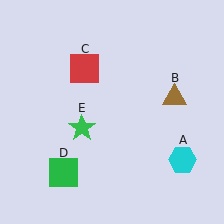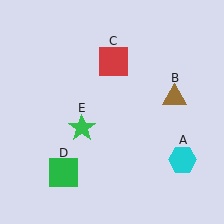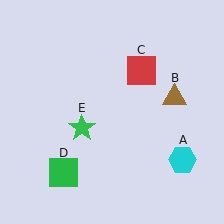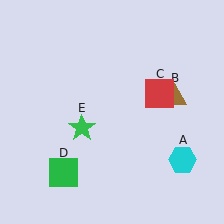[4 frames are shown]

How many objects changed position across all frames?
1 object changed position: red square (object C).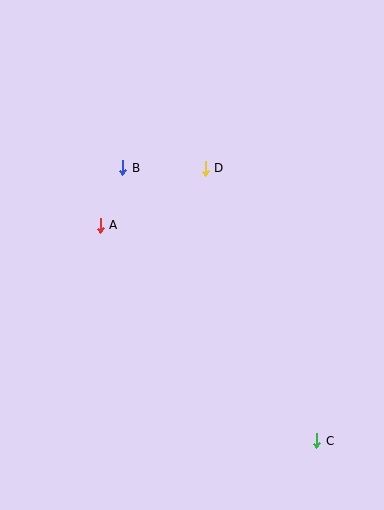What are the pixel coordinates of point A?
Point A is at (100, 225).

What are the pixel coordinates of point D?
Point D is at (205, 168).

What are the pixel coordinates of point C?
Point C is at (317, 441).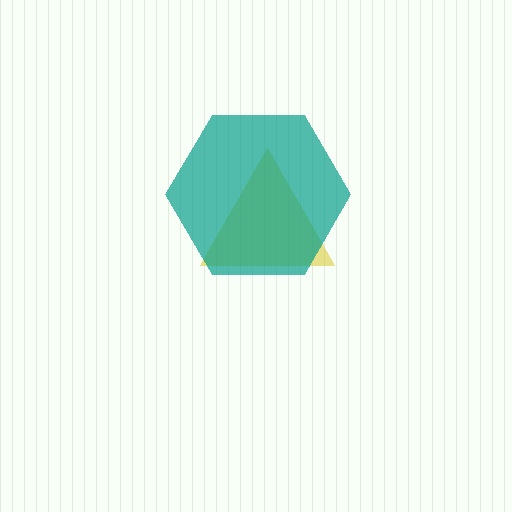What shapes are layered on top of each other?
The layered shapes are: a yellow triangle, a teal hexagon.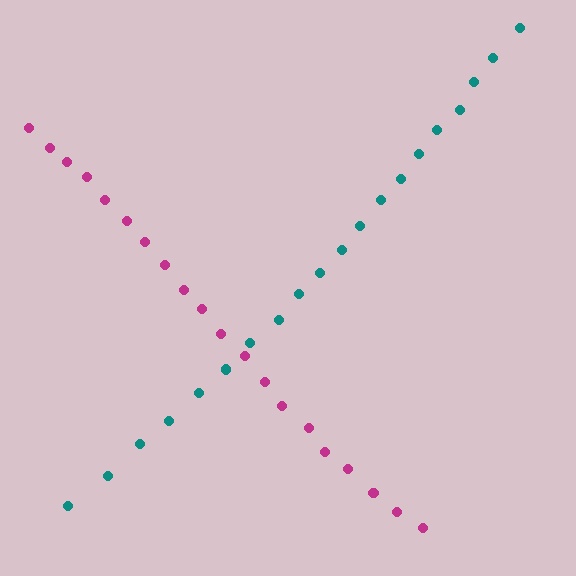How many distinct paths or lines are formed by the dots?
There are 2 distinct paths.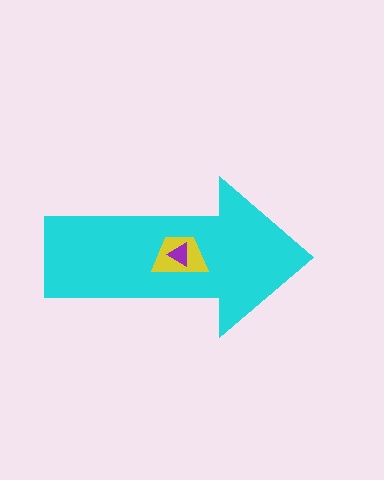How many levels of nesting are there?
3.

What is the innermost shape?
The purple triangle.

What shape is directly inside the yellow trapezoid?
The purple triangle.